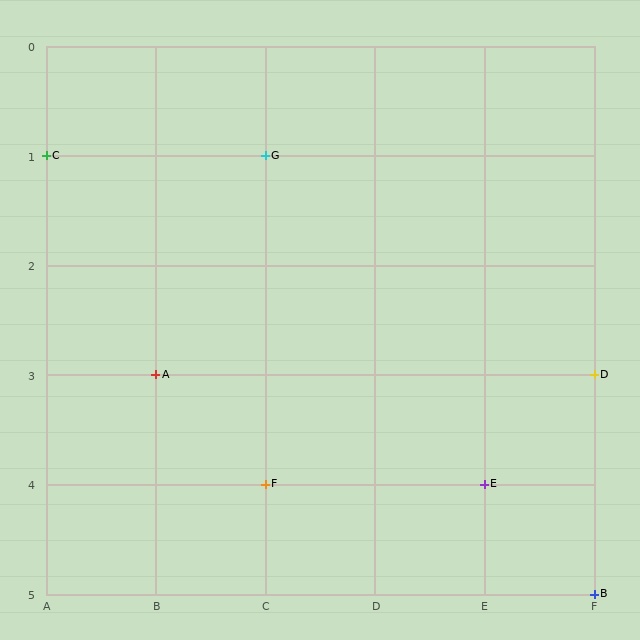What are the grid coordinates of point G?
Point G is at grid coordinates (C, 1).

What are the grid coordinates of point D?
Point D is at grid coordinates (F, 3).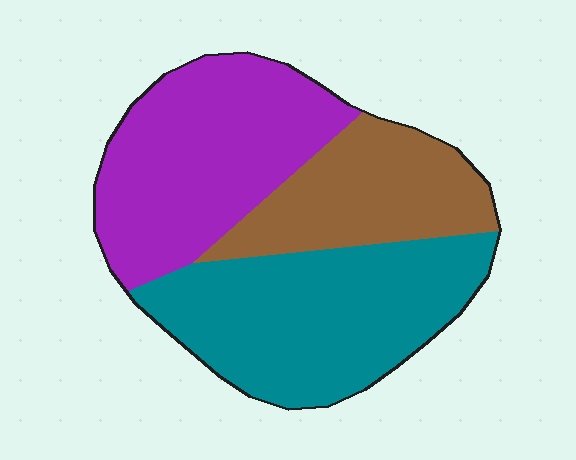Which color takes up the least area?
Brown, at roughly 25%.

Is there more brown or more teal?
Teal.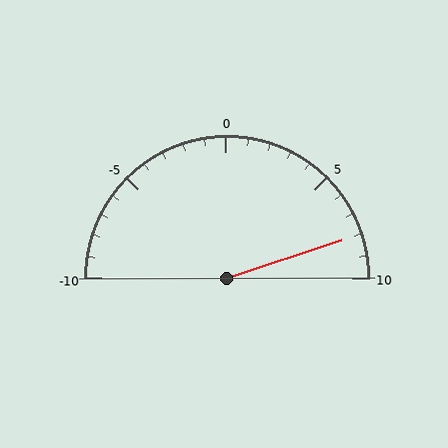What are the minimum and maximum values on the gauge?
The gauge ranges from -10 to 10.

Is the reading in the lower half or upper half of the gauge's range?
The reading is in the upper half of the range (-10 to 10).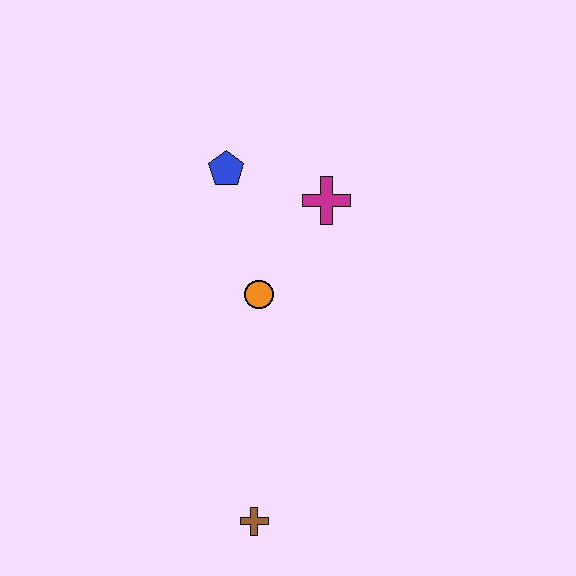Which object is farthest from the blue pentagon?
The brown cross is farthest from the blue pentagon.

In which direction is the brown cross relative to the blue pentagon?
The brown cross is below the blue pentagon.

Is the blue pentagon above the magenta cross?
Yes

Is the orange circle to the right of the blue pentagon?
Yes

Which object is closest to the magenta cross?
The blue pentagon is closest to the magenta cross.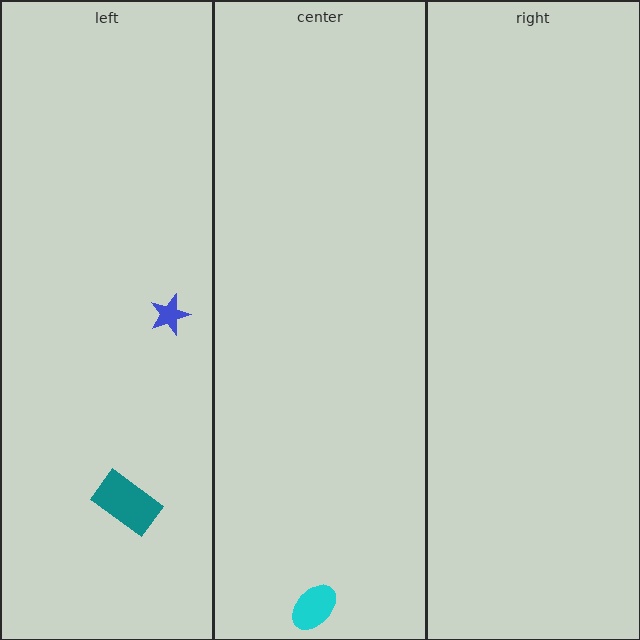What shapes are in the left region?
The blue star, the teal rectangle.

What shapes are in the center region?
The cyan ellipse.